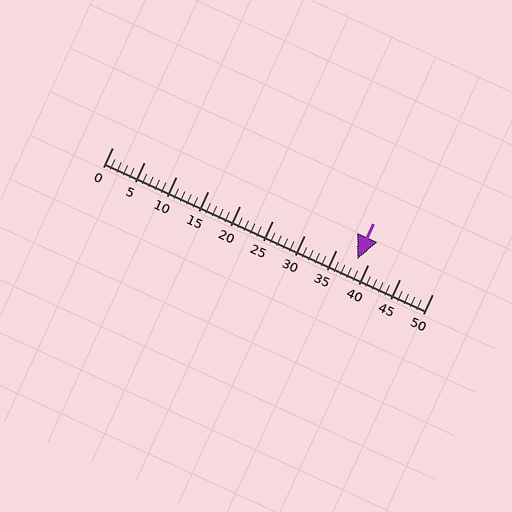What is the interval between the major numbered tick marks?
The major tick marks are spaced 5 units apart.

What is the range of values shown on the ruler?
The ruler shows values from 0 to 50.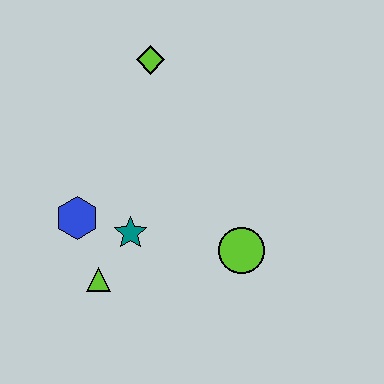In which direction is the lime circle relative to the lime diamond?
The lime circle is below the lime diamond.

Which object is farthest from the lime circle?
The lime diamond is farthest from the lime circle.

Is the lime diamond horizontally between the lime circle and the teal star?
Yes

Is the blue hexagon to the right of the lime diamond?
No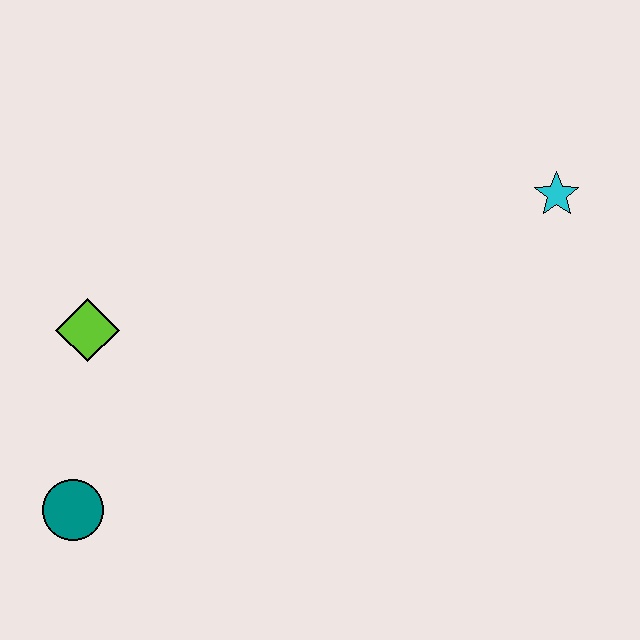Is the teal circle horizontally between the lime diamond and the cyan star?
No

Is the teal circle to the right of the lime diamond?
No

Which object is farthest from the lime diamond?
The cyan star is farthest from the lime diamond.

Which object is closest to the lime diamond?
The teal circle is closest to the lime diamond.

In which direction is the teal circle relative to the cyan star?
The teal circle is to the left of the cyan star.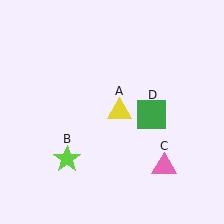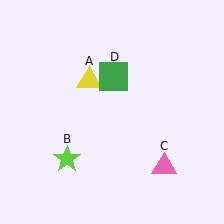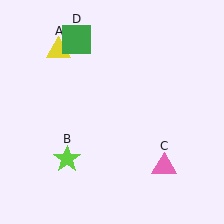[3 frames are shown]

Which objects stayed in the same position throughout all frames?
Lime star (object B) and pink triangle (object C) remained stationary.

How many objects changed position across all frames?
2 objects changed position: yellow triangle (object A), green square (object D).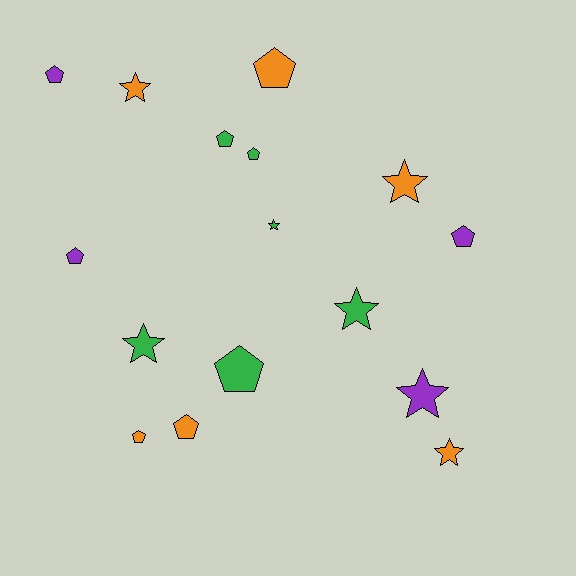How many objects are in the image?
There are 16 objects.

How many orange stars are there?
There are 3 orange stars.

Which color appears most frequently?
Green, with 6 objects.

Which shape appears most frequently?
Pentagon, with 9 objects.